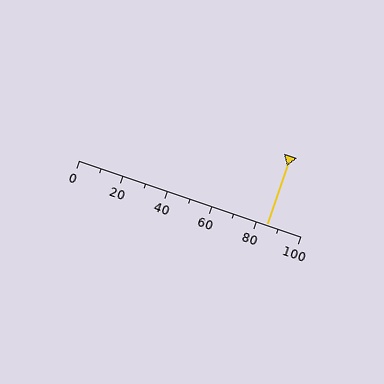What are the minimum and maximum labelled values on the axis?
The axis runs from 0 to 100.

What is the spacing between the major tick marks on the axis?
The major ticks are spaced 20 apart.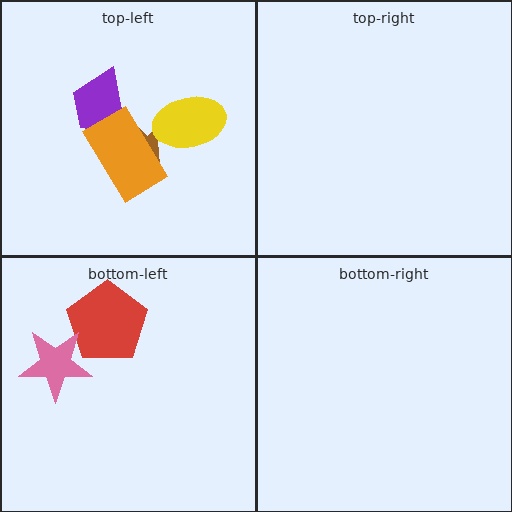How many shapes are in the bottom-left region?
2.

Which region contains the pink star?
The bottom-left region.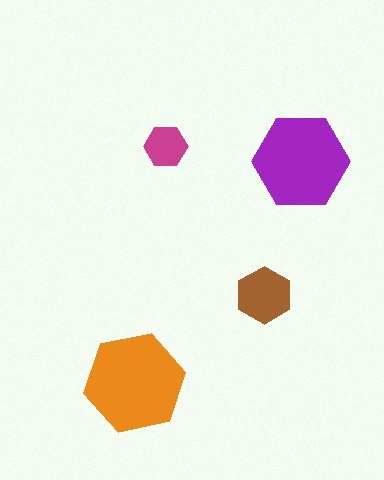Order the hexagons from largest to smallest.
the orange one, the purple one, the brown one, the magenta one.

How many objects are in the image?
There are 4 objects in the image.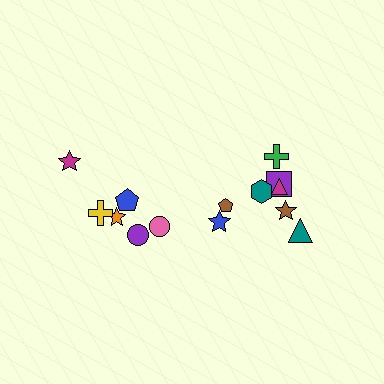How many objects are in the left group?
There are 6 objects.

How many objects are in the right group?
There are 8 objects.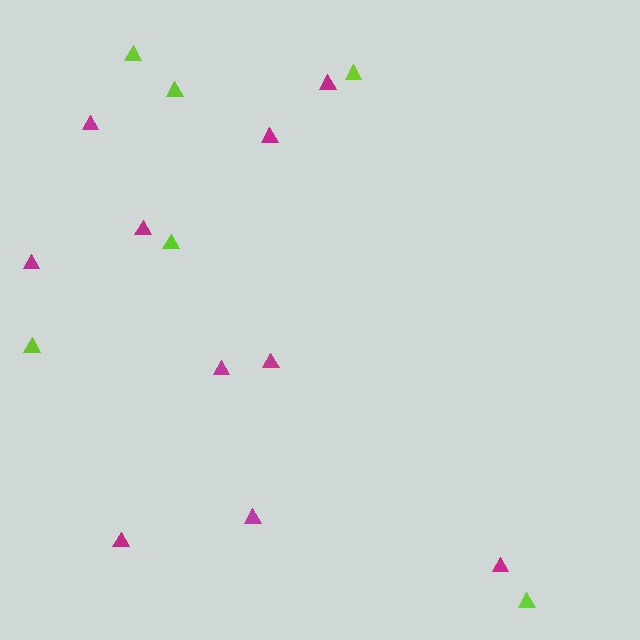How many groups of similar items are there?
There are 2 groups: one group of lime triangles (6) and one group of magenta triangles (10).